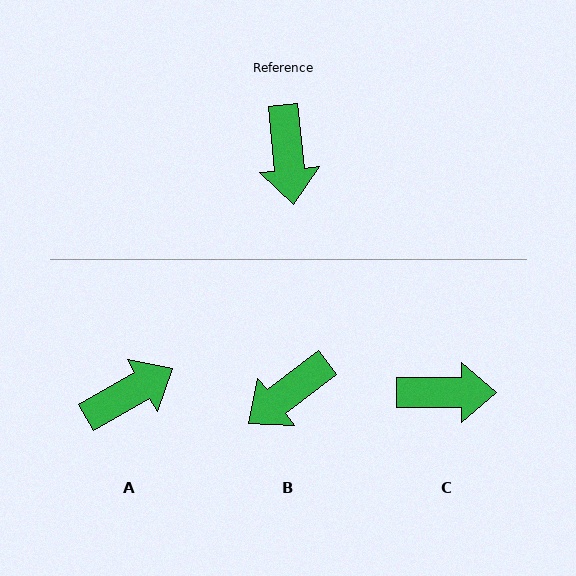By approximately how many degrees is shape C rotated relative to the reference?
Approximately 84 degrees counter-clockwise.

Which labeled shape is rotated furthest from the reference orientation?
A, about 114 degrees away.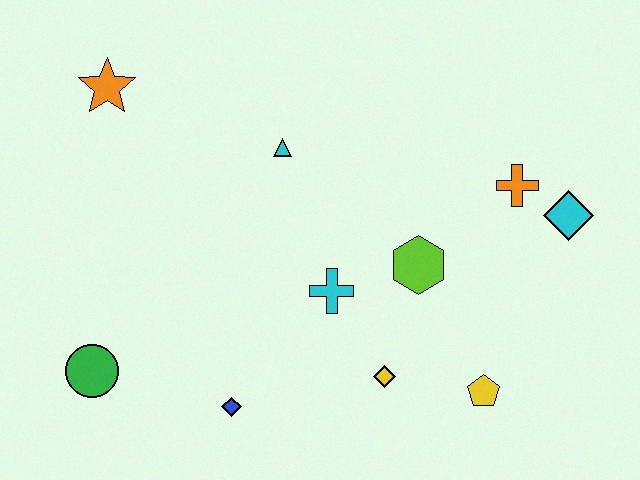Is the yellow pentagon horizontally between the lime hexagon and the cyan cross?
No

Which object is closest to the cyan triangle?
The cyan cross is closest to the cyan triangle.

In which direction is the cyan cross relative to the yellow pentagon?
The cyan cross is to the left of the yellow pentagon.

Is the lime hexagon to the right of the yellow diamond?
Yes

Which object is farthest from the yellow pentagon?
The orange star is farthest from the yellow pentagon.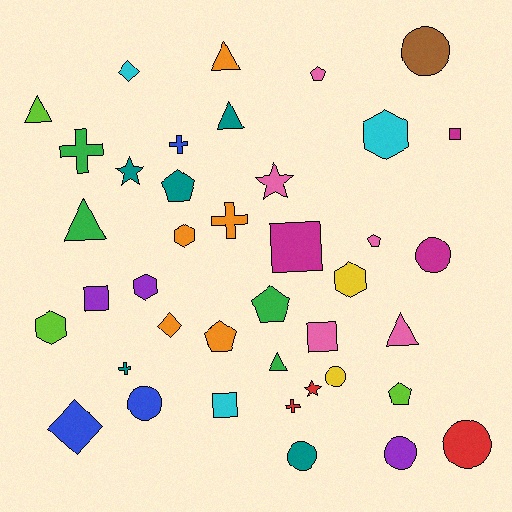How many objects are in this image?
There are 40 objects.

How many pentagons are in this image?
There are 6 pentagons.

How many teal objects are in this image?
There are 5 teal objects.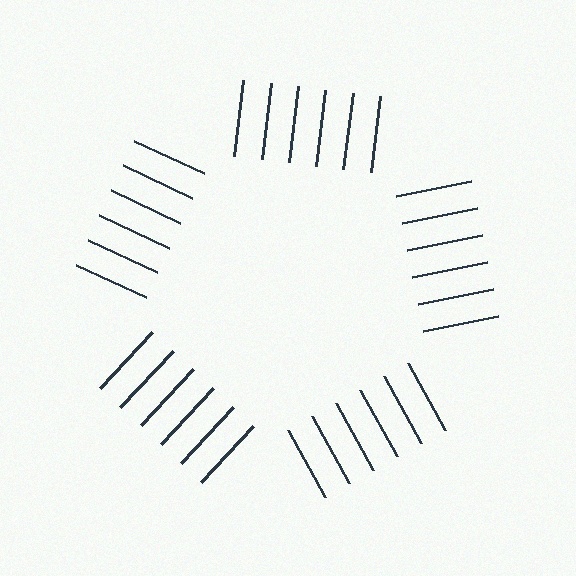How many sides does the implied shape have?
5 sides — the line-ends trace a pentagon.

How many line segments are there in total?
30 — 6 along each of the 5 edges.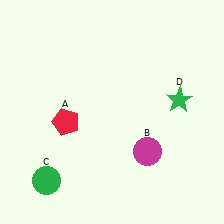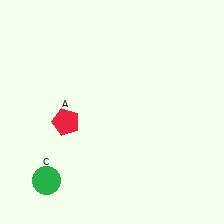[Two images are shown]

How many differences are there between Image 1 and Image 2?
There are 2 differences between the two images.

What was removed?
The magenta circle (B), the green star (D) were removed in Image 2.